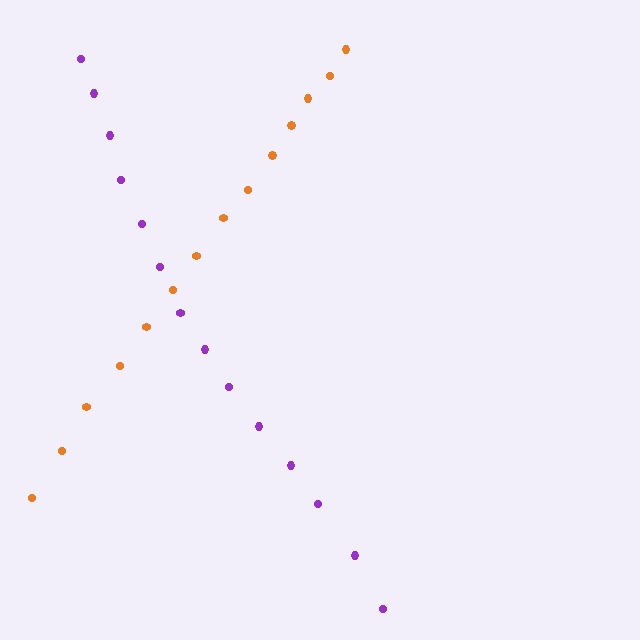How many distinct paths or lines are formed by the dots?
There are 2 distinct paths.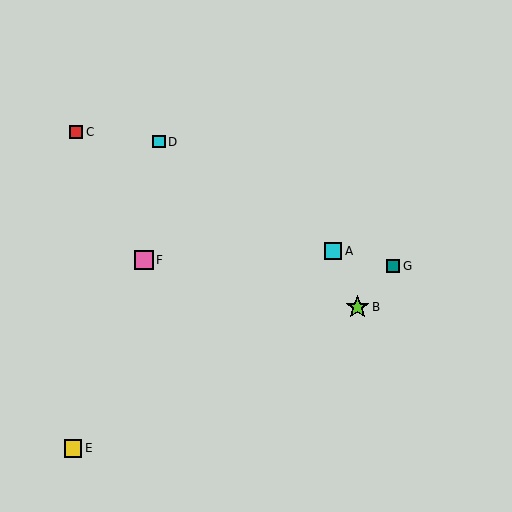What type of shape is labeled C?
Shape C is a red square.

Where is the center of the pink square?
The center of the pink square is at (144, 260).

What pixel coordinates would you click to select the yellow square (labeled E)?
Click at (73, 448) to select the yellow square E.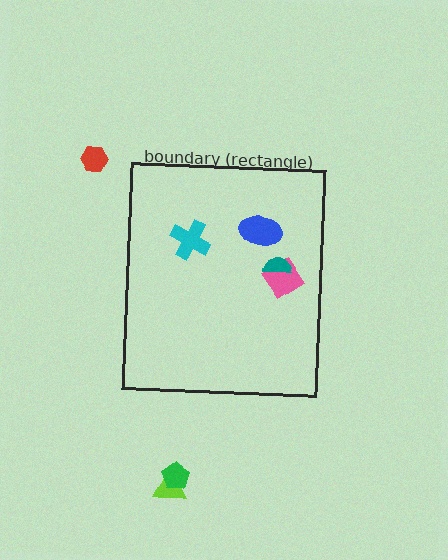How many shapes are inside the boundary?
4 inside, 3 outside.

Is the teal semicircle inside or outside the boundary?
Inside.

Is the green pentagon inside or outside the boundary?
Outside.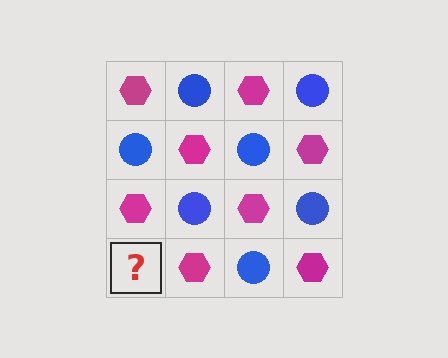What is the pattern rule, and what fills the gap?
The rule is that it alternates magenta hexagon and blue circle in a checkerboard pattern. The gap should be filled with a blue circle.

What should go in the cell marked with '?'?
The missing cell should contain a blue circle.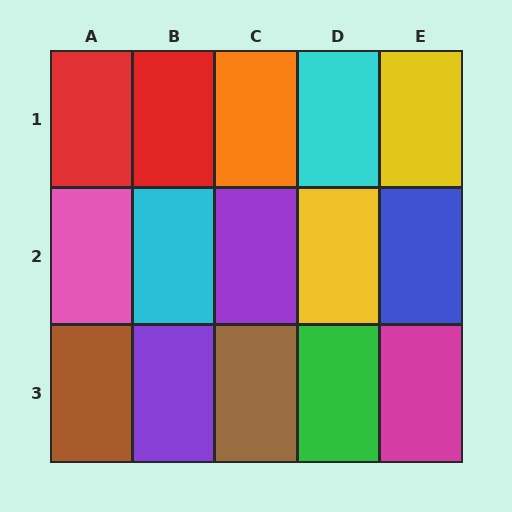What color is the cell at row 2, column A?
Pink.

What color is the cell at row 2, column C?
Purple.